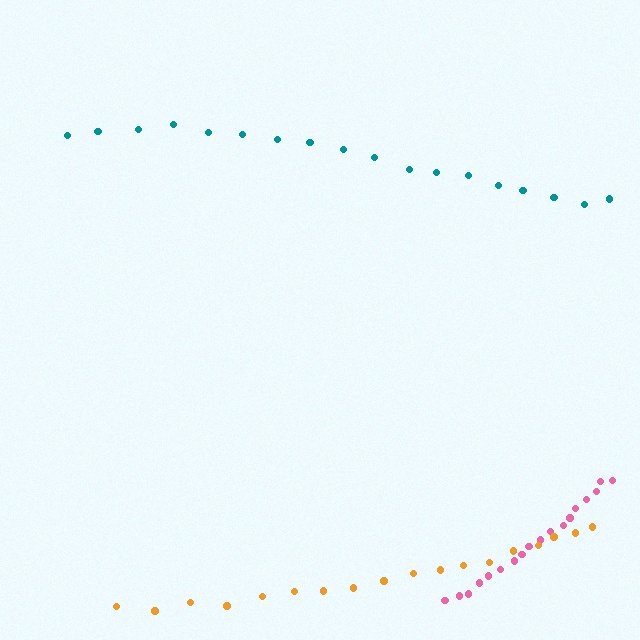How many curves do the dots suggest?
There are 3 distinct paths.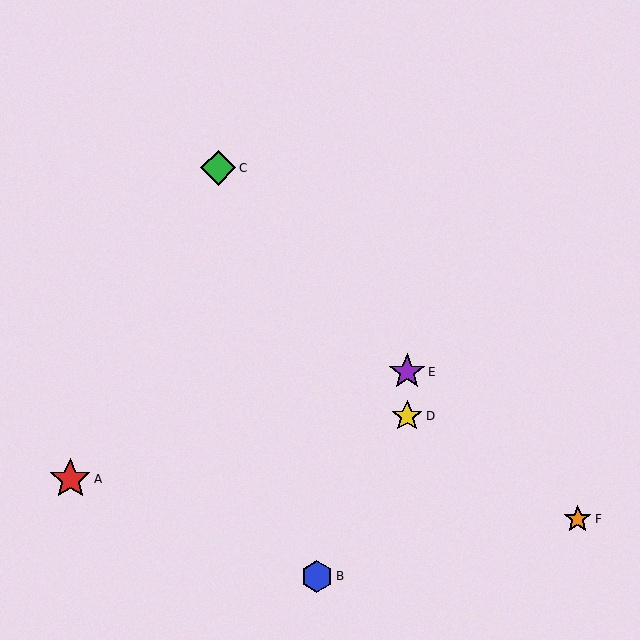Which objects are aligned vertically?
Objects D, E are aligned vertically.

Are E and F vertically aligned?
No, E is at x≈407 and F is at x≈578.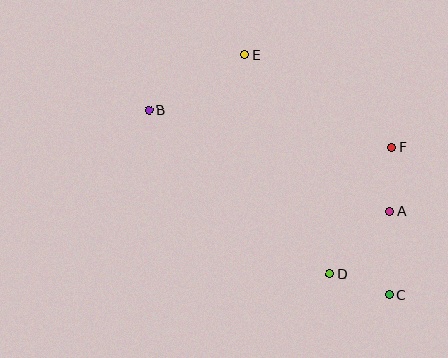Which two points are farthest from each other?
Points B and C are farthest from each other.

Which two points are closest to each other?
Points C and D are closest to each other.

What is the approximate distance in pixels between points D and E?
The distance between D and E is approximately 235 pixels.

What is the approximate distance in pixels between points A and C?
The distance between A and C is approximately 83 pixels.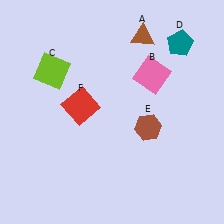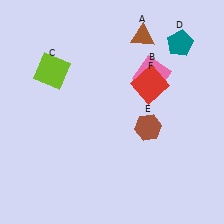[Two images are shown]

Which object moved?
The red square (F) moved right.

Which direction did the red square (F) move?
The red square (F) moved right.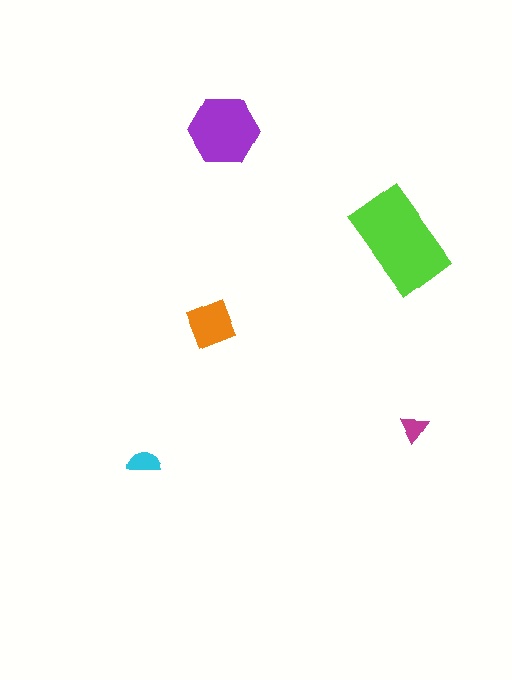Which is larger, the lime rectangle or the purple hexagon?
The lime rectangle.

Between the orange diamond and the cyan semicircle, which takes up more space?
The orange diamond.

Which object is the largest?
The lime rectangle.